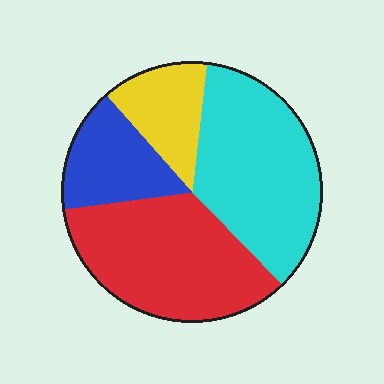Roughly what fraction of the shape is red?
Red takes up between a third and a half of the shape.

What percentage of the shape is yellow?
Yellow takes up about one eighth (1/8) of the shape.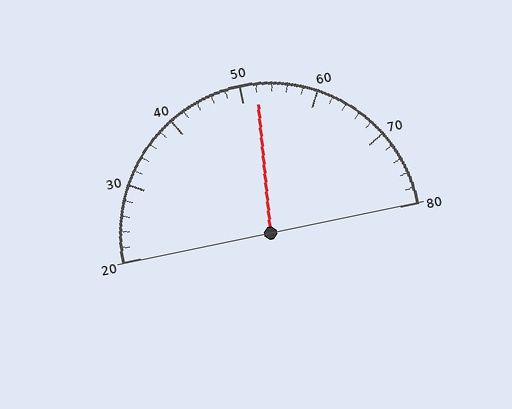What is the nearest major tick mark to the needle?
The nearest major tick mark is 50.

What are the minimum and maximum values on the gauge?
The gauge ranges from 20 to 80.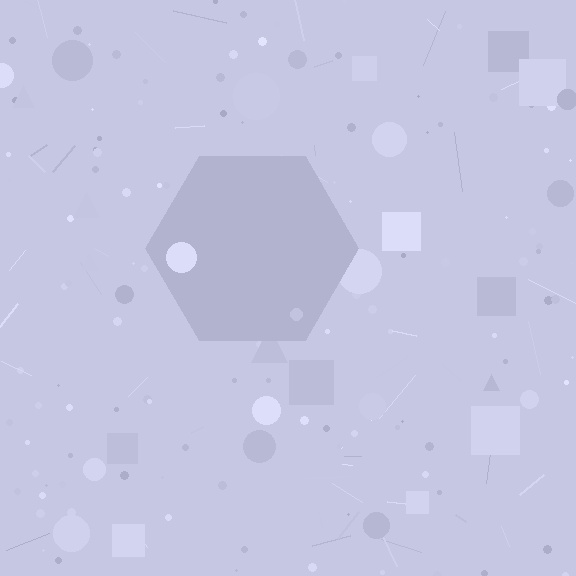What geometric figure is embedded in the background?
A hexagon is embedded in the background.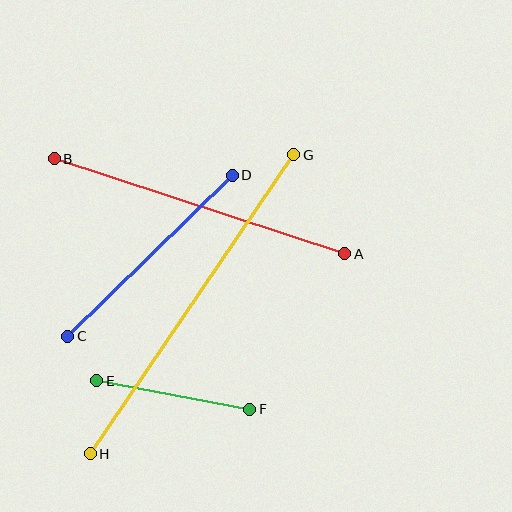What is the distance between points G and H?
The distance is approximately 361 pixels.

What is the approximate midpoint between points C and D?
The midpoint is at approximately (150, 256) pixels.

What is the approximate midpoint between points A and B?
The midpoint is at approximately (199, 206) pixels.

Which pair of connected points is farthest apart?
Points G and H are farthest apart.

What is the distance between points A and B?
The distance is approximately 306 pixels.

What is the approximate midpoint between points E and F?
The midpoint is at approximately (173, 395) pixels.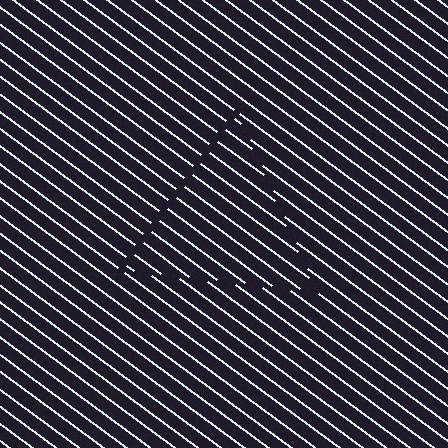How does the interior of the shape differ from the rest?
The interior of the shape contains the same grating, shifted by half a period — the contour is defined by the phase discontinuity where line-ends from the inner and outer gratings abut.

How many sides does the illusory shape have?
3 sides — the line-ends trace a triangle.